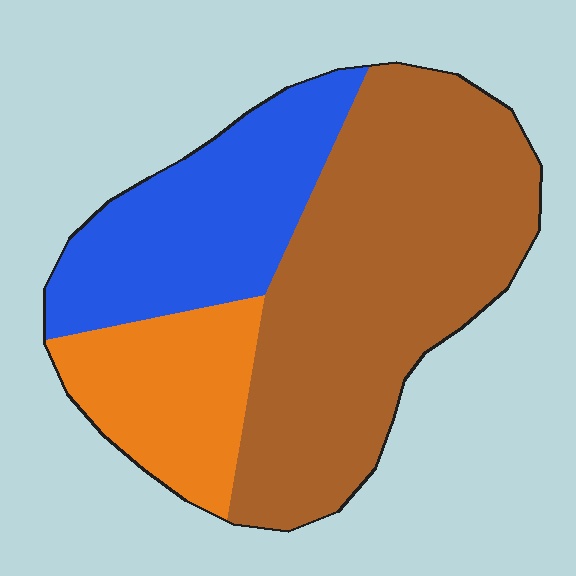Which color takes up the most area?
Brown, at roughly 55%.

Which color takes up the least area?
Orange, at roughly 20%.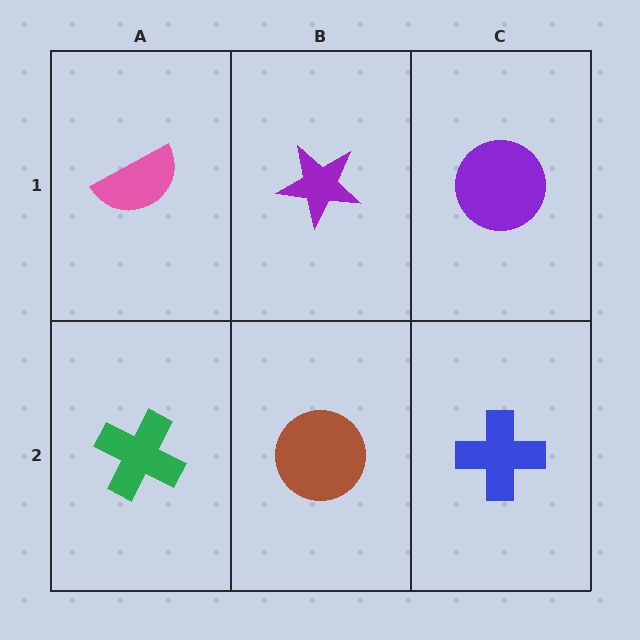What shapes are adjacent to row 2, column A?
A pink semicircle (row 1, column A), a brown circle (row 2, column B).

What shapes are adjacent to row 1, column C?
A blue cross (row 2, column C), a purple star (row 1, column B).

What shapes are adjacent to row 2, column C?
A purple circle (row 1, column C), a brown circle (row 2, column B).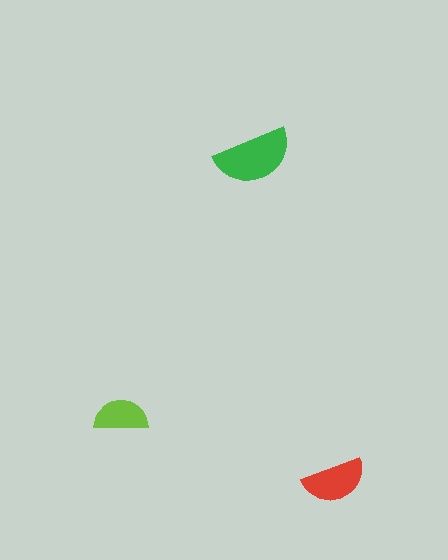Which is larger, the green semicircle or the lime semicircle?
The green one.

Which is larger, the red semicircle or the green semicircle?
The green one.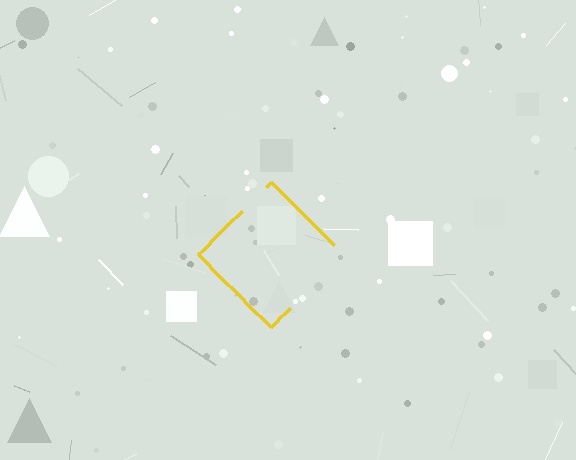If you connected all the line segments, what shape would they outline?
They would outline a diamond.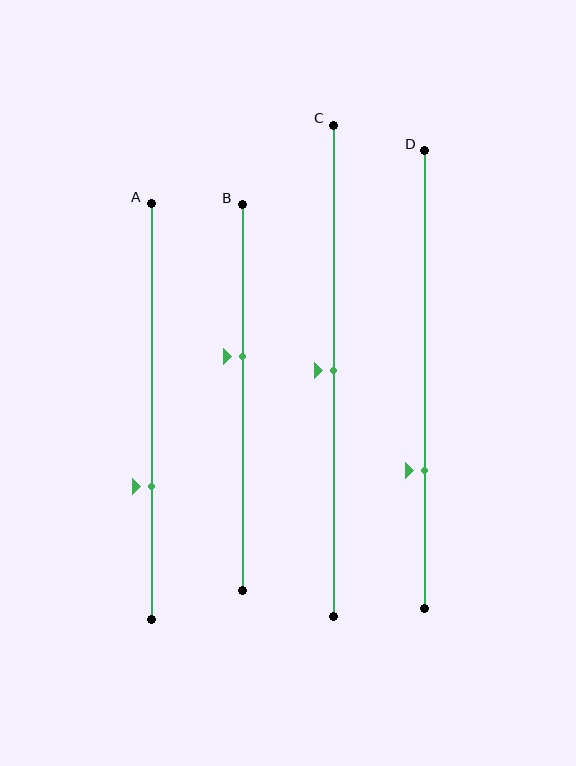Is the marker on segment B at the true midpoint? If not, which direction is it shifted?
No, the marker on segment B is shifted upward by about 11% of the segment length.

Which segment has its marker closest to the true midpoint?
Segment C has its marker closest to the true midpoint.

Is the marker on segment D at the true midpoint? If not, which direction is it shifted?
No, the marker on segment D is shifted downward by about 20% of the segment length.